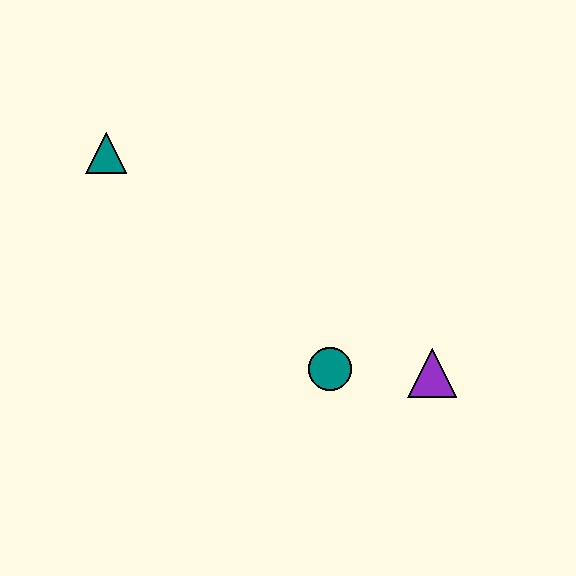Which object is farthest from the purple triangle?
The teal triangle is farthest from the purple triangle.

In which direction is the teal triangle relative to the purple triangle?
The teal triangle is to the left of the purple triangle.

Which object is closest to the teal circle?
The purple triangle is closest to the teal circle.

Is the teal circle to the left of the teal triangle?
No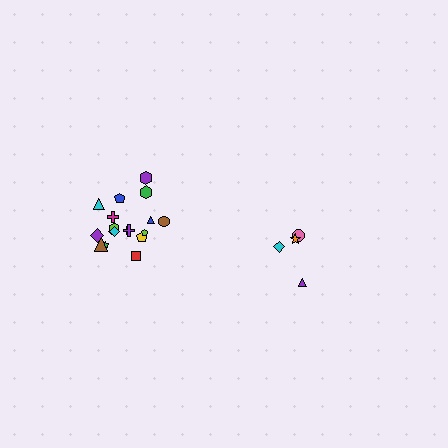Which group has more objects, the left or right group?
The left group.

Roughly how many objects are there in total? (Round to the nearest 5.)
Roughly 20 objects in total.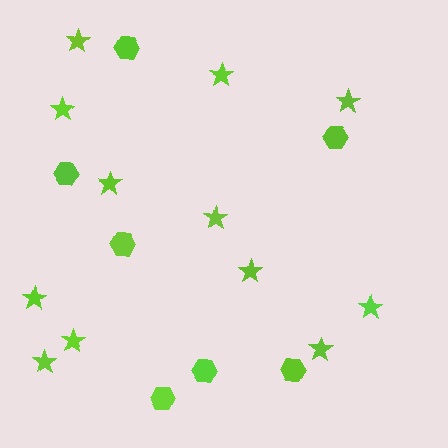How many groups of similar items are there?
There are 2 groups: one group of stars (12) and one group of hexagons (7).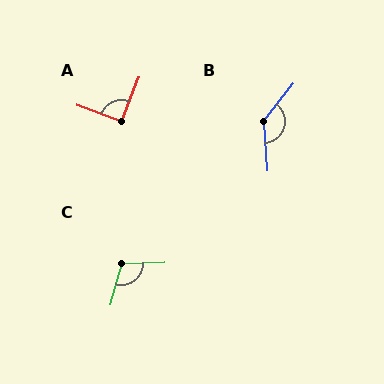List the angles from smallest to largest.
A (92°), C (108°), B (138°).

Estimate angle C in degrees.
Approximately 108 degrees.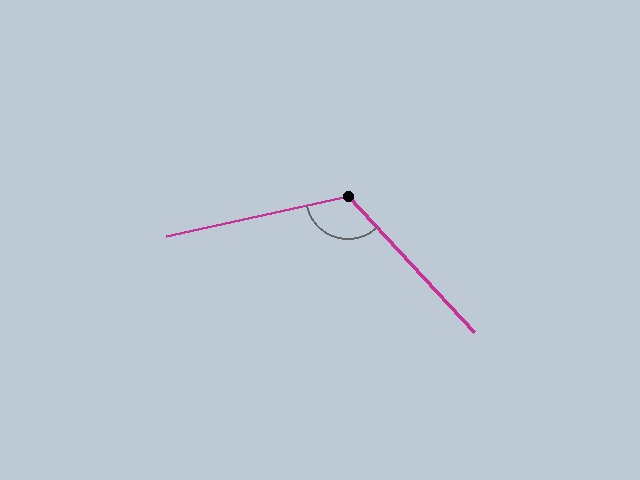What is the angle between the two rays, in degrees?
Approximately 121 degrees.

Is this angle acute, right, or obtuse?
It is obtuse.